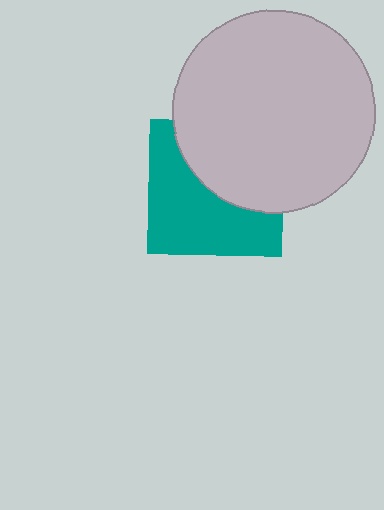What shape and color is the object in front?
The object in front is a light gray circle.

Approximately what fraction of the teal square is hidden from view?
Roughly 45% of the teal square is hidden behind the light gray circle.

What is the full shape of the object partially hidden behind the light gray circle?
The partially hidden object is a teal square.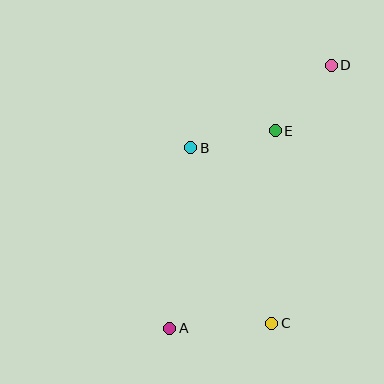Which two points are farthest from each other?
Points A and D are farthest from each other.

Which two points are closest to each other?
Points B and E are closest to each other.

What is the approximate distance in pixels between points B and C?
The distance between B and C is approximately 193 pixels.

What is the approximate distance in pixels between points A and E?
The distance between A and E is approximately 224 pixels.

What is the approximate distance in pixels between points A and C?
The distance between A and C is approximately 102 pixels.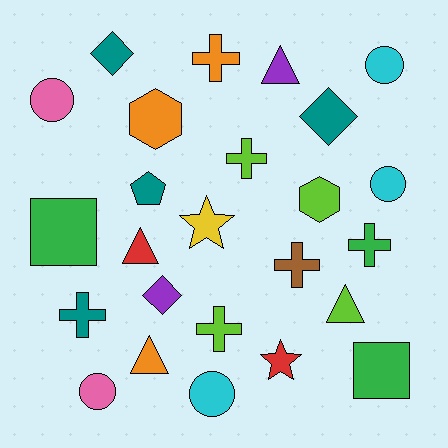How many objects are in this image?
There are 25 objects.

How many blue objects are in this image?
There are no blue objects.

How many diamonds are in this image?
There are 3 diamonds.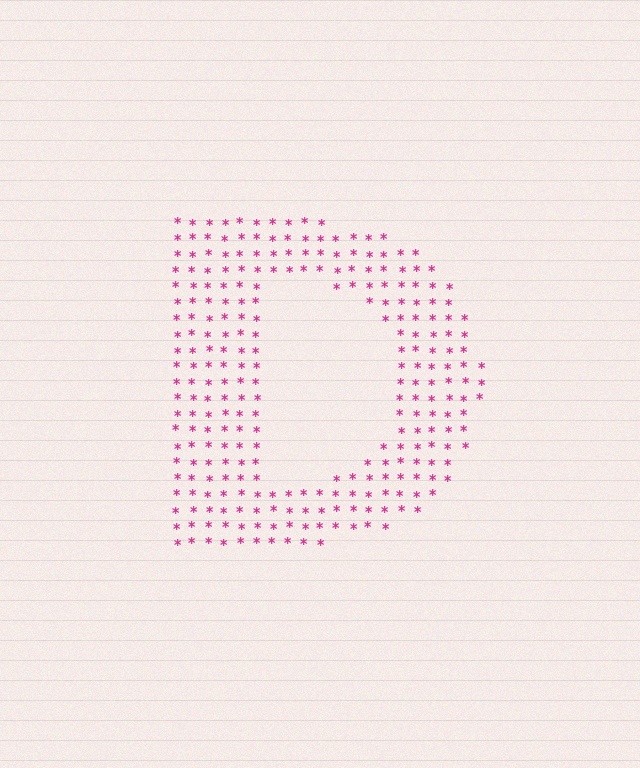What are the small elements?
The small elements are asterisks.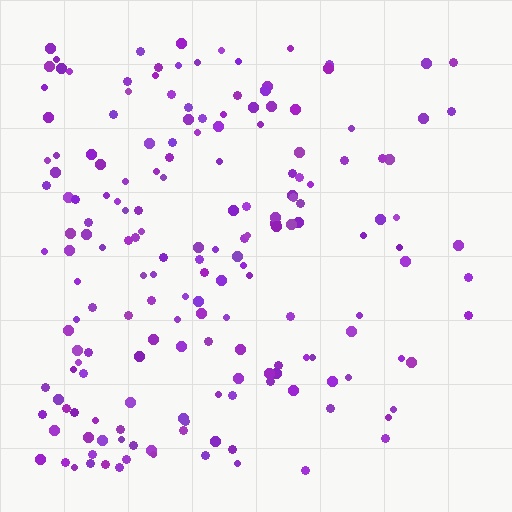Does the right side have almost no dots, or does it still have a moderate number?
Still a moderate number, just noticeably fewer than the left.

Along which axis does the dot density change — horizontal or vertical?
Horizontal.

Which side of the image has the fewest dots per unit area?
The right.